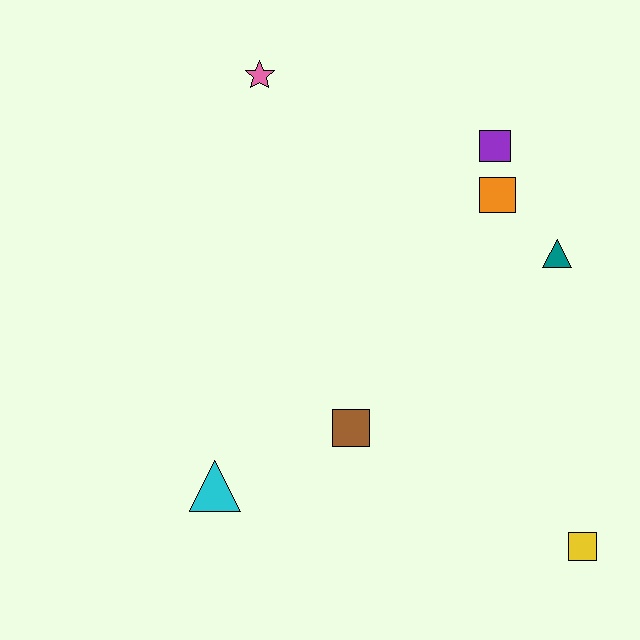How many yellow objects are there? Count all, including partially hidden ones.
There is 1 yellow object.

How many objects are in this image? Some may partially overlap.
There are 7 objects.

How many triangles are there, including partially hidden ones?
There are 2 triangles.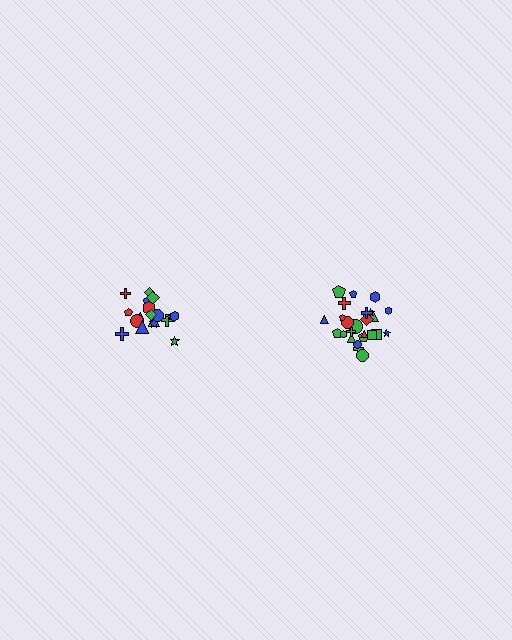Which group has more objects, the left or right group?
The right group.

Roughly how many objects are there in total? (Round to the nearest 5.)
Roughly 45 objects in total.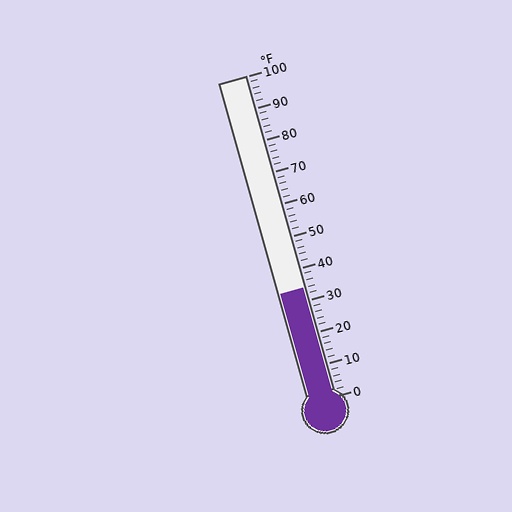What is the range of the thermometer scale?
The thermometer scale ranges from 0°F to 100°F.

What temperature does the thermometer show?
The thermometer shows approximately 34°F.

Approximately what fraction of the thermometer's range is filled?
The thermometer is filled to approximately 35% of its range.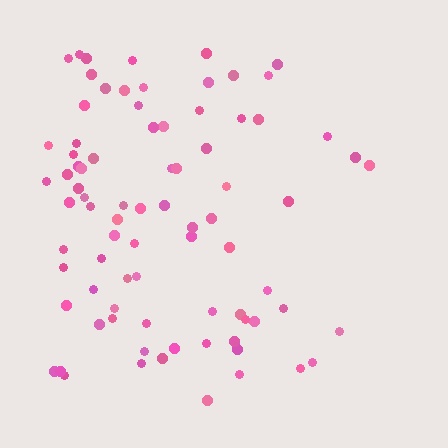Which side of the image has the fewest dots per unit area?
The right.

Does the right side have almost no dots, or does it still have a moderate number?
Still a moderate number, just noticeably fewer than the left.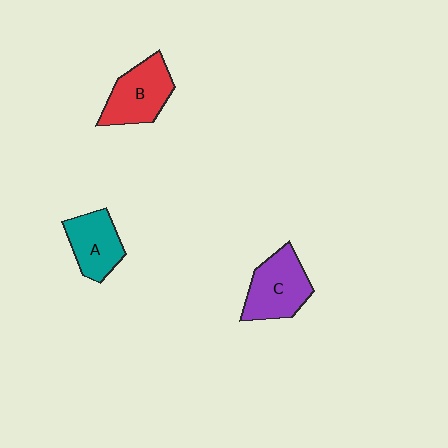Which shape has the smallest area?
Shape A (teal).